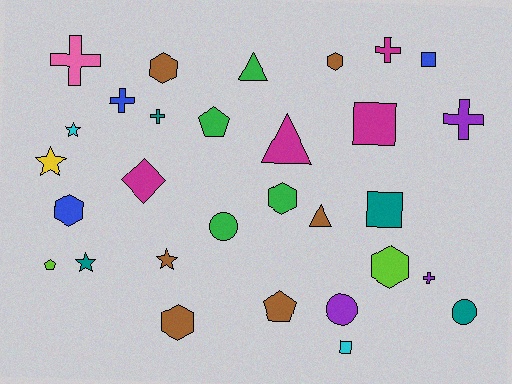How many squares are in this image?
There are 4 squares.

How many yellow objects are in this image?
There is 1 yellow object.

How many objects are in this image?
There are 30 objects.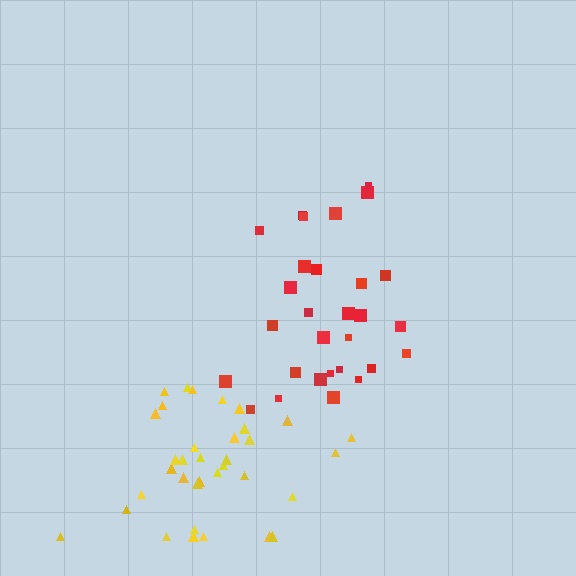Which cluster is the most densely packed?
Yellow.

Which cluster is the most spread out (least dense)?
Red.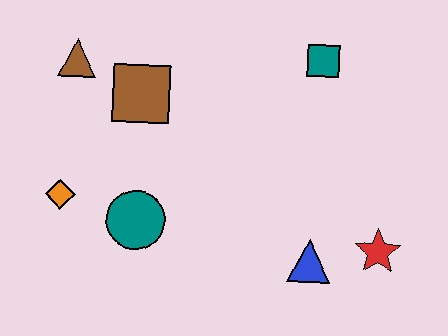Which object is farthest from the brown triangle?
The red star is farthest from the brown triangle.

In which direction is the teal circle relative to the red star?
The teal circle is to the left of the red star.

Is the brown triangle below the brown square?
No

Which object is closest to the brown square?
The brown triangle is closest to the brown square.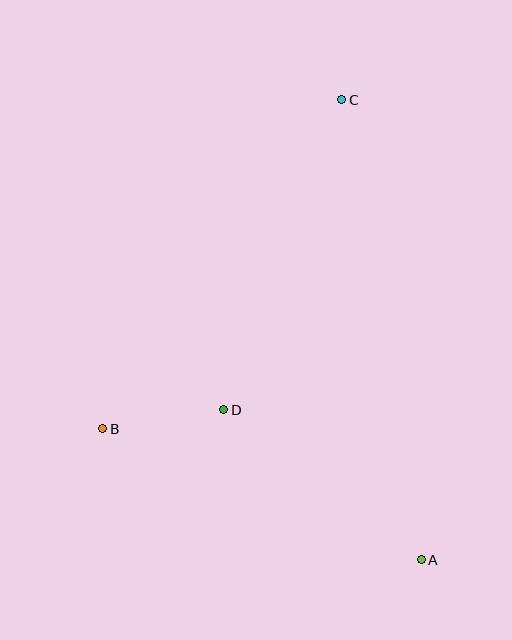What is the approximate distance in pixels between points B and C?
The distance between B and C is approximately 407 pixels.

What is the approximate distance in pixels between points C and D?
The distance between C and D is approximately 332 pixels.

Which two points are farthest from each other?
Points A and C are farthest from each other.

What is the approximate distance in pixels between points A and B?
The distance between A and B is approximately 344 pixels.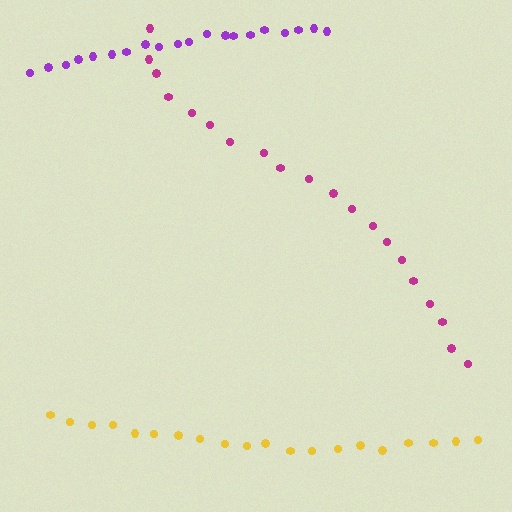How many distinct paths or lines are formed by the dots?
There are 3 distinct paths.